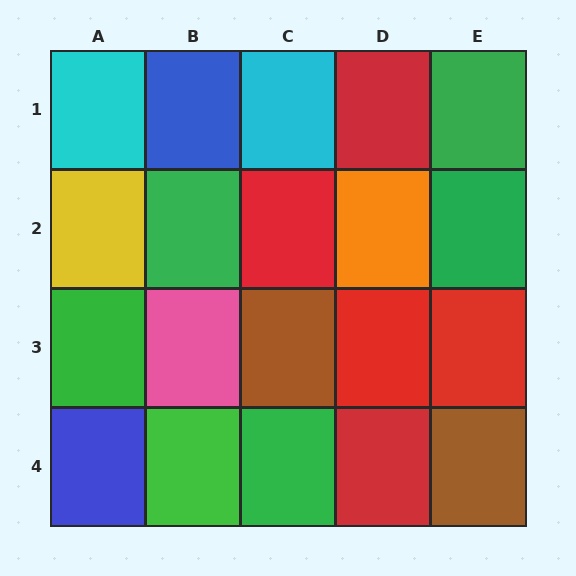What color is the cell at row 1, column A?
Cyan.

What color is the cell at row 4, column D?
Red.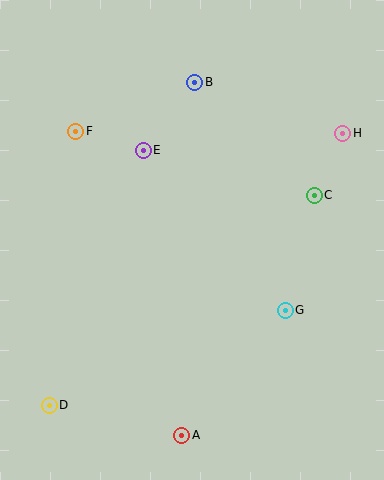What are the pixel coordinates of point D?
Point D is at (49, 405).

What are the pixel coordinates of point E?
Point E is at (143, 150).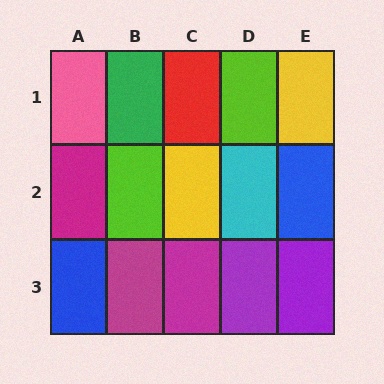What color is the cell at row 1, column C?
Red.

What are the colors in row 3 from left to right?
Blue, magenta, magenta, purple, purple.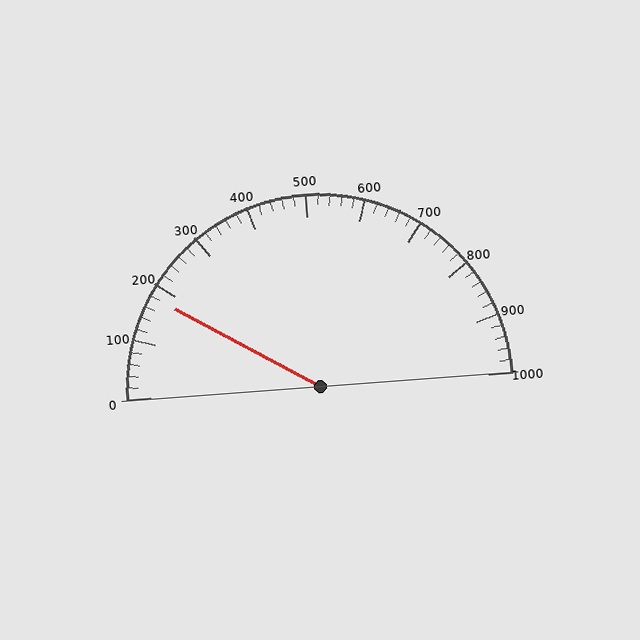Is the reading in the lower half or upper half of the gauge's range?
The reading is in the lower half of the range (0 to 1000).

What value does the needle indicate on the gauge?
The needle indicates approximately 180.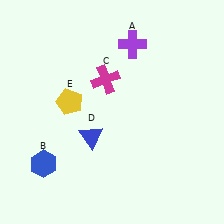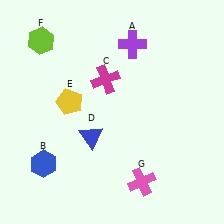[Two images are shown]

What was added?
A lime hexagon (F), a pink cross (G) were added in Image 2.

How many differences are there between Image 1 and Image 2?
There are 2 differences between the two images.